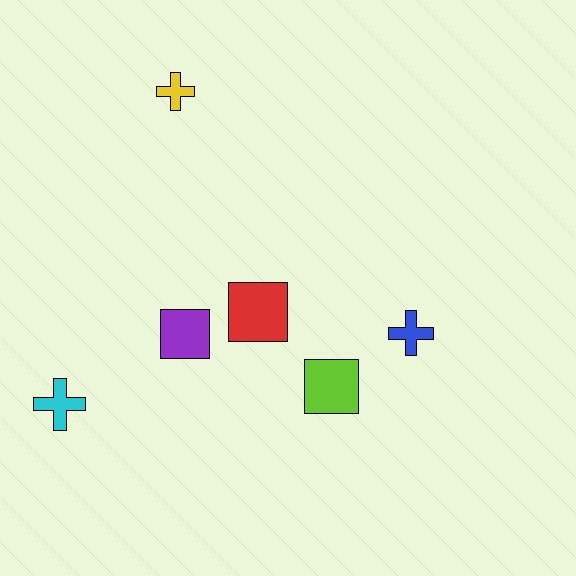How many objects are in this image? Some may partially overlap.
There are 6 objects.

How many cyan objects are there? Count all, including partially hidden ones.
There is 1 cyan object.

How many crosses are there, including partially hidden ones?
There are 3 crosses.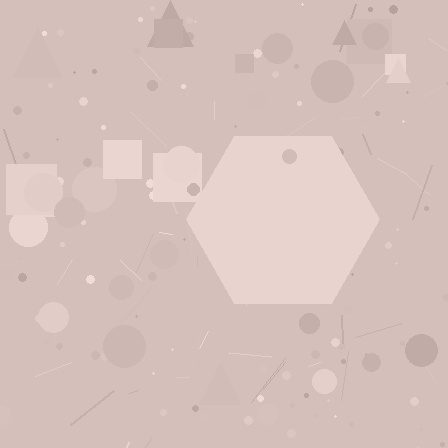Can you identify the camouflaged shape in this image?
The camouflaged shape is a hexagon.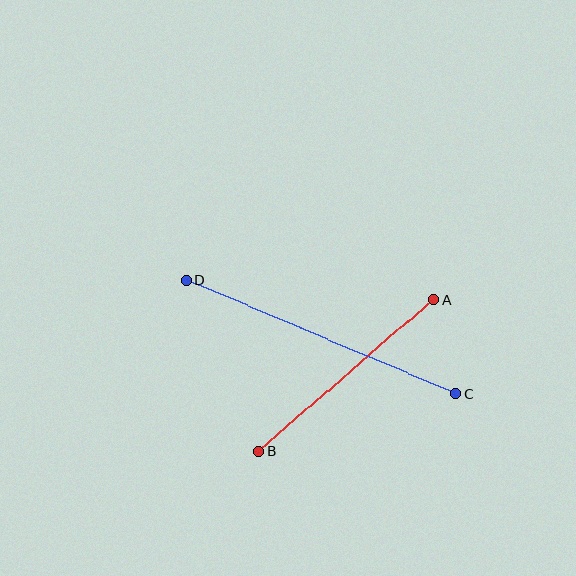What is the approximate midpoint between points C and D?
The midpoint is at approximately (321, 337) pixels.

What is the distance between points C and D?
The distance is approximately 292 pixels.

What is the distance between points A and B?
The distance is approximately 231 pixels.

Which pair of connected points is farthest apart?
Points C and D are farthest apart.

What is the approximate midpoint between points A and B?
The midpoint is at approximately (346, 375) pixels.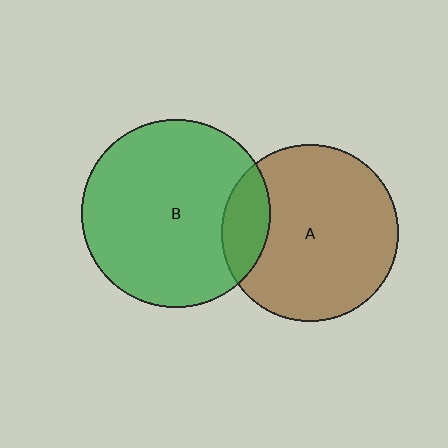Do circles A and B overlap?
Yes.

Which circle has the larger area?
Circle B (green).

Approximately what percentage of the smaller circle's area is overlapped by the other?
Approximately 15%.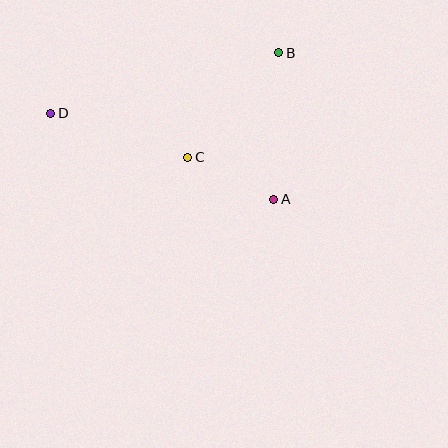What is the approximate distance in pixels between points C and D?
The distance between C and D is approximately 144 pixels.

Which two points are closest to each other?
Points A and C are closest to each other.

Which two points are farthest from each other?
Points A and D are farthest from each other.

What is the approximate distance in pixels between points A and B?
The distance between A and B is approximately 147 pixels.